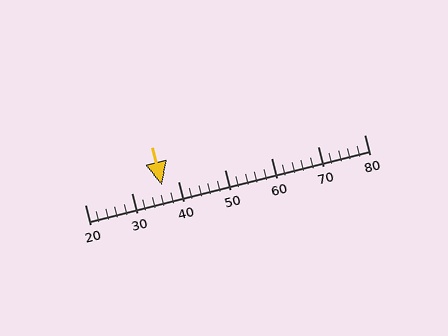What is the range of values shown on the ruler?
The ruler shows values from 20 to 80.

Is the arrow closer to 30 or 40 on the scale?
The arrow is closer to 40.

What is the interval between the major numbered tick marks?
The major tick marks are spaced 10 units apart.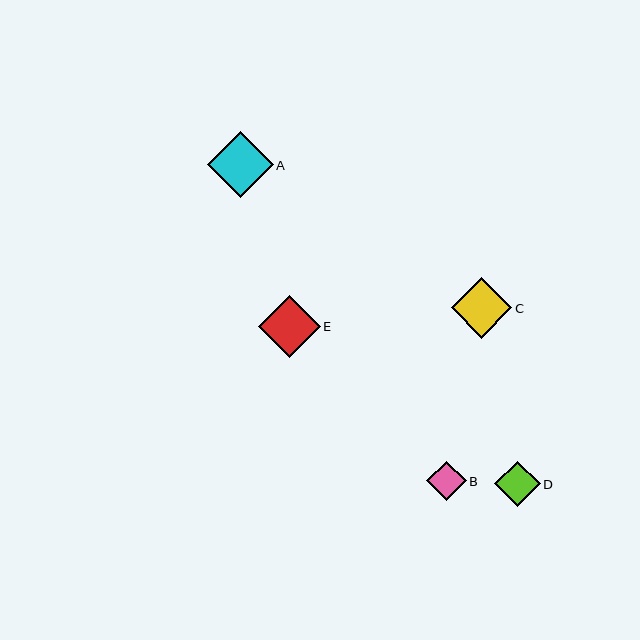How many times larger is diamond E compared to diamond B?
Diamond E is approximately 1.6 times the size of diamond B.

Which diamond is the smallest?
Diamond B is the smallest with a size of approximately 39 pixels.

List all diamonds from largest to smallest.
From largest to smallest: A, E, C, D, B.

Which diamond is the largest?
Diamond A is the largest with a size of approximately 66 pixels.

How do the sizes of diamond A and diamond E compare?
Diamond A and diamond E are approximately the same size.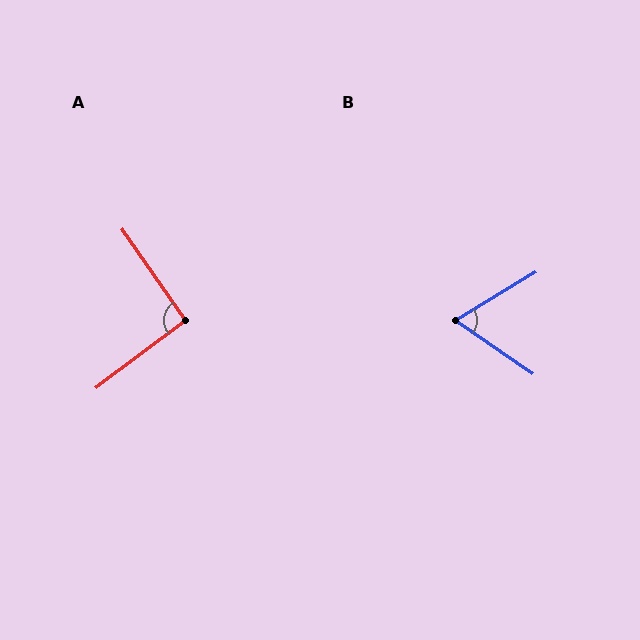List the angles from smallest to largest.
B (66°), A (92°).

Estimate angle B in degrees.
Approximately 66 degrees.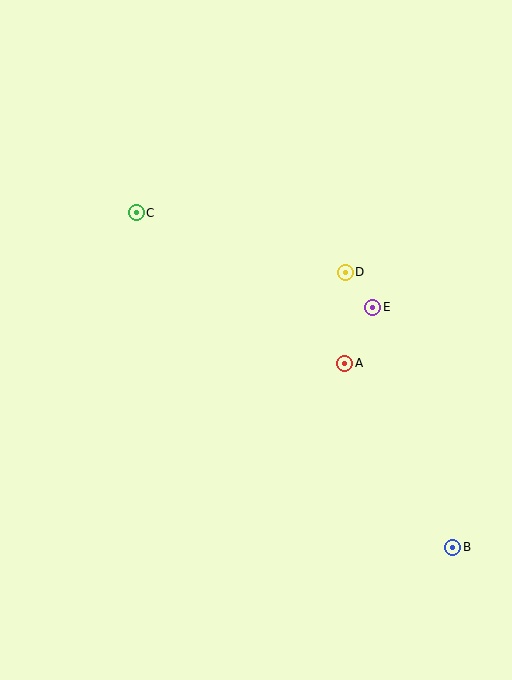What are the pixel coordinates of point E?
Point E is at (373, 307).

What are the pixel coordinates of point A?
Point A is at (345, 363).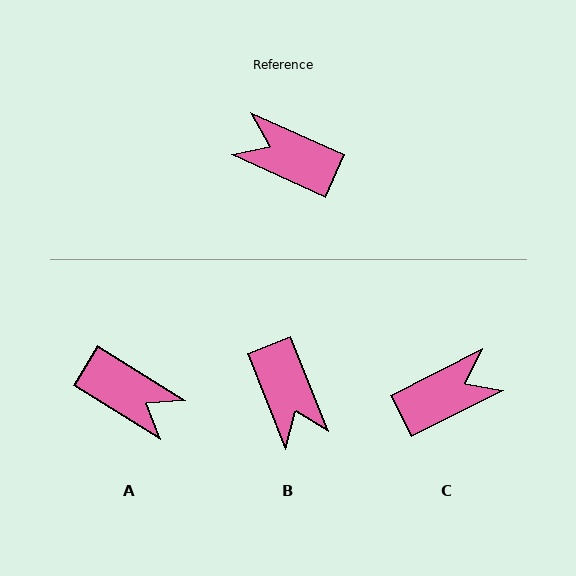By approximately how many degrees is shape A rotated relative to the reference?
Approximately 172 degrees counter-clockwise.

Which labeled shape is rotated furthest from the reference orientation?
A, about 172 degrees away.